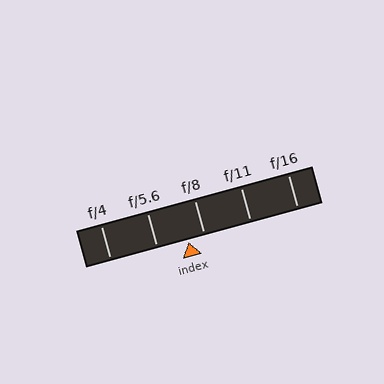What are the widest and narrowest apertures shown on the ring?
The widest aperture shown is f/4 and the narrowest is f/16.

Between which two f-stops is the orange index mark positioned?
The index mark is between f/5.6 and f/8.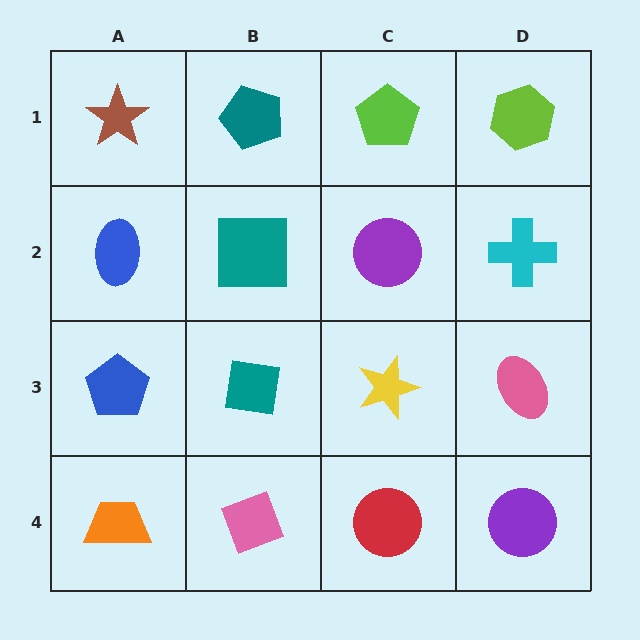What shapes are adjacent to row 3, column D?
A cyan cross (row 2, column D), a purple circle (row 4, column D), a yellow star (row 3, column C).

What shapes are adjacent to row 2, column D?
A lime hexagon (row 1, column D), a pink ellipse (row 3, column D), a purple circle (row 2, column C).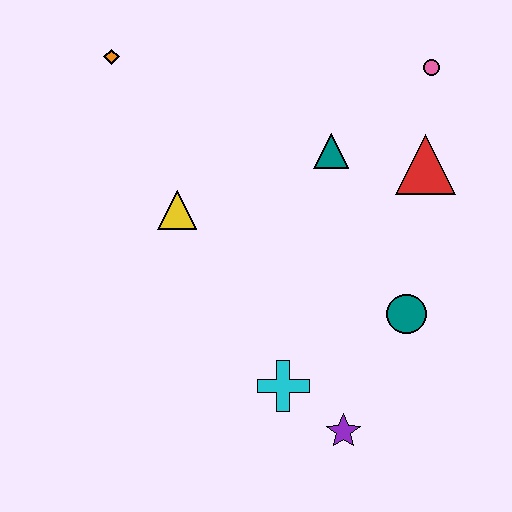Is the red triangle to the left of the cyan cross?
No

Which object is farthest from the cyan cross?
The orange diamond is farthest from the cyan cross.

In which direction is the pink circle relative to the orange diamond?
The pink circle is to the right of the orange diamond.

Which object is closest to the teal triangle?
The red triangle is closest to the teal triangle.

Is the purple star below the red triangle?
Yes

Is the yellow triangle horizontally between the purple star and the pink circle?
No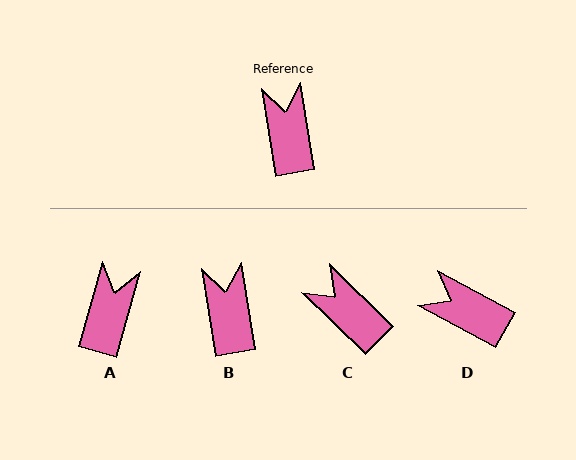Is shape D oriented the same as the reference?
No, it is off by about 53 degrees.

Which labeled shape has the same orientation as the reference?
B.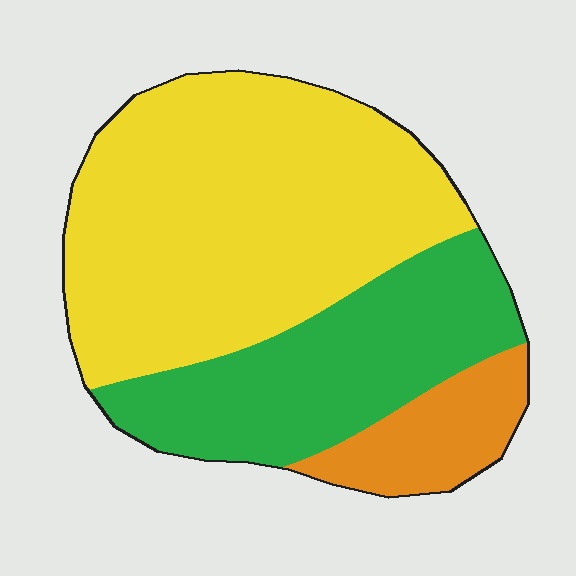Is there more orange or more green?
Green.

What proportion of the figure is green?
Green takes up between a sixth and a third of the figure.